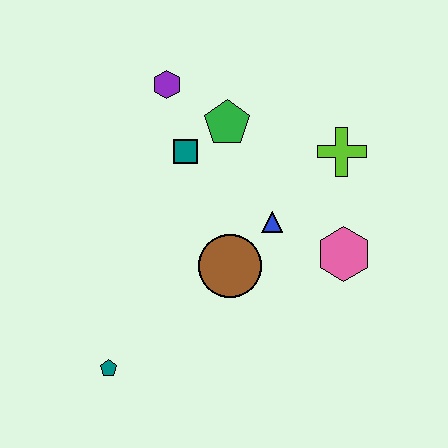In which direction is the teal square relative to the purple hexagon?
The teal square is below the purple hexagon.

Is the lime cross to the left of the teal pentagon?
No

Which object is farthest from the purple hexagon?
The teal pentagon is farthest from the purple hexagon.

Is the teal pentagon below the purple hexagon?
Yes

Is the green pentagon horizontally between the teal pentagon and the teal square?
No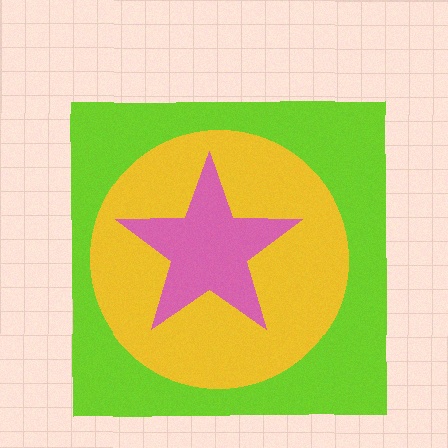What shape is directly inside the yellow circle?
The pink star.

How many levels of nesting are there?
3.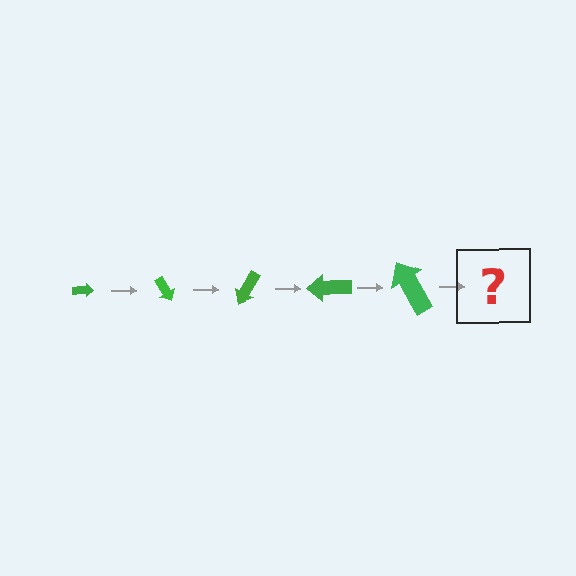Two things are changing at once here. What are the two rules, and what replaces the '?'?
The two rules are that the arrow grows larger each step and it rotates 60 degrees each step. The '?' should be an arrow, larger than the previous one and rotated 300 degrees from the start.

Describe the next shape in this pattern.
It should be an arrow, larger than the previous one and rotated 300 degrees from the start.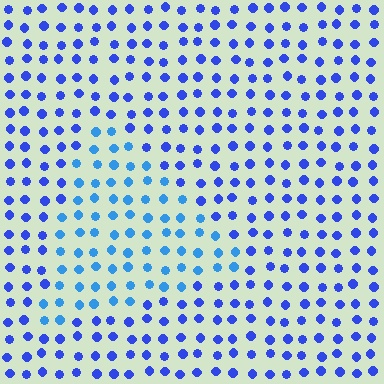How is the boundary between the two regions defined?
The boundary is defined purely by a slight shift in hue (about 26 degrees). Spacing, size, and orientation are identical on both sides.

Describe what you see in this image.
The image is filled with small blue elements in a uniform arrangement. A triangle-shaped region is visible where the elements are tinted to a slightly different hue, forming a subtle color boundary.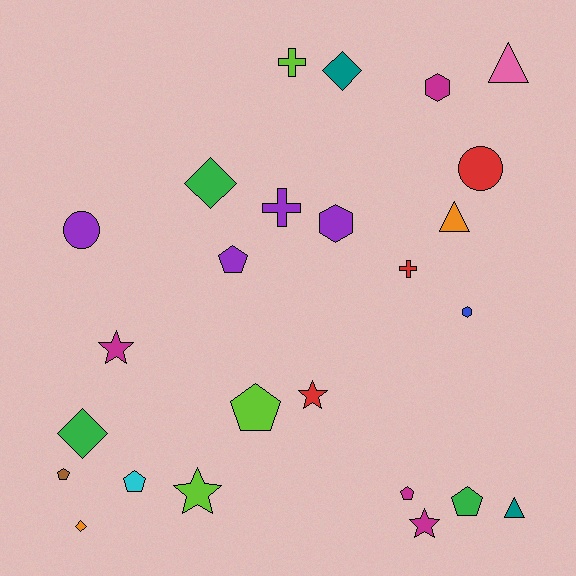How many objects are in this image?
There are 25 objects.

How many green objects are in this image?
There are 3 green objects.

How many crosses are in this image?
There are 3 crosses.